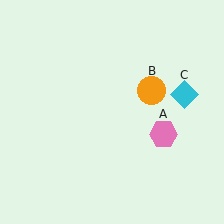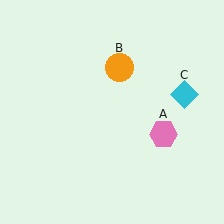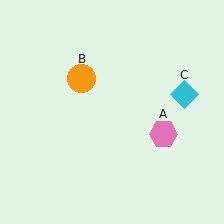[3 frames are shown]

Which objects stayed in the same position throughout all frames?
Pink hexagon (object A) and cyan diamond (object C) remained stationary.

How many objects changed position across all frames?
1 object changed position: orange circle (object B).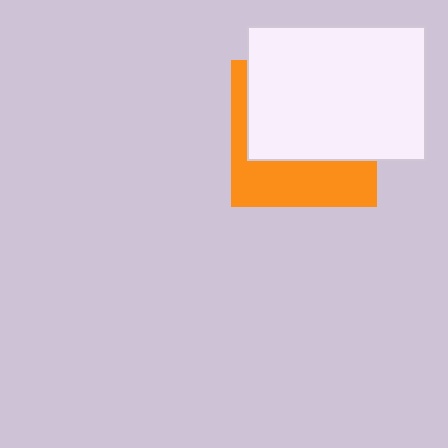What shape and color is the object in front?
The object in front is a white rectangle.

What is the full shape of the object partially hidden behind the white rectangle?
The partially hidden object is an orange square.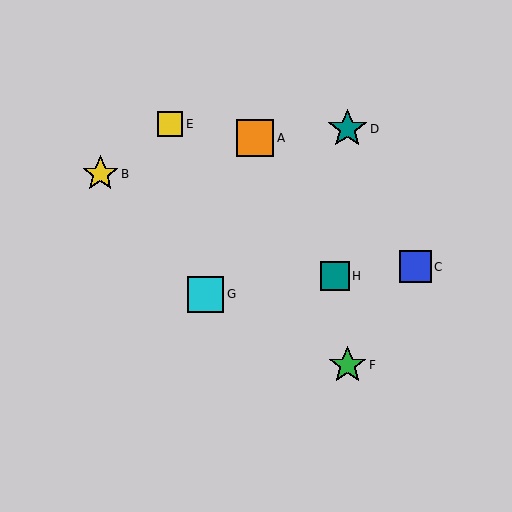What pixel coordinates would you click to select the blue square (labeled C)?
Click at (415, 267) to select the blue square C.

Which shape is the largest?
The teal star (labeled D) is the largest.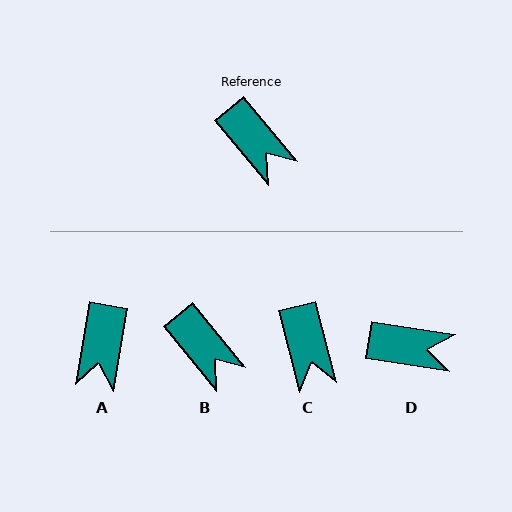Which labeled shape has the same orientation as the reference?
B.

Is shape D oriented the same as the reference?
No, it is off by about 42 degrees.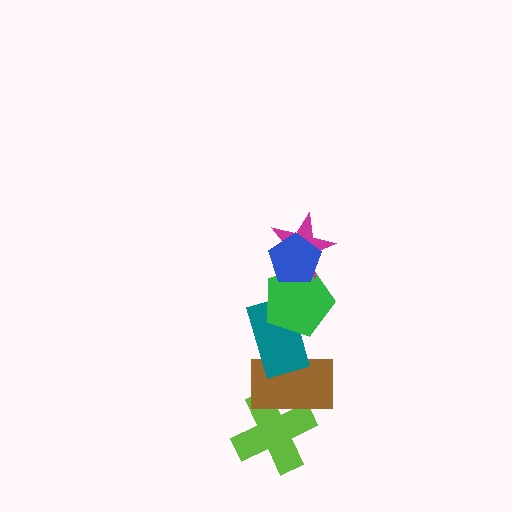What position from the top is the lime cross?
The lime cross is 6th from the top.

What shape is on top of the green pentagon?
The magenta star is on top of the green pentagon.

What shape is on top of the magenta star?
The blue pentagon is on top of the magenta star.